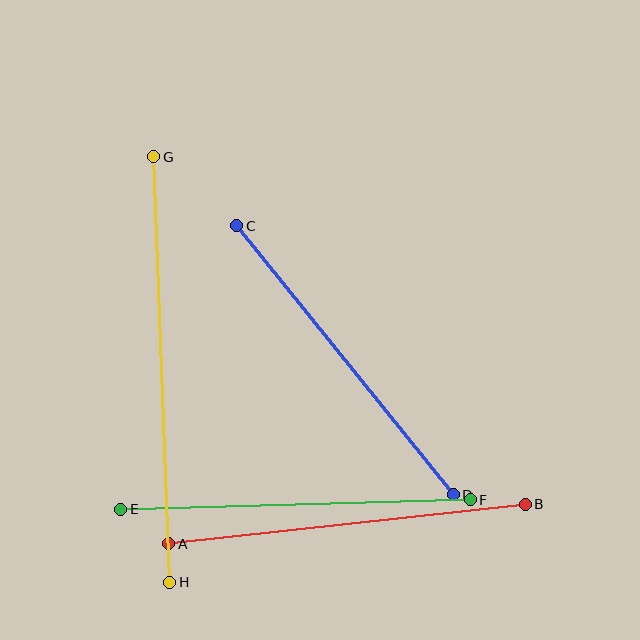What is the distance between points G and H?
The distance is approximately 426 pixels.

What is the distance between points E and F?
The distance is approximately 349 pixels.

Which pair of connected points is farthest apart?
Points G and H are farthest apart.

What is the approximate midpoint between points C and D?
The midpoint is at approximately (345, 360) pixels.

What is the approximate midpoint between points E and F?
The midpoint is at approximately (295, 504) pixels.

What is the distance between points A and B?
The distance is approximately 359 pixels.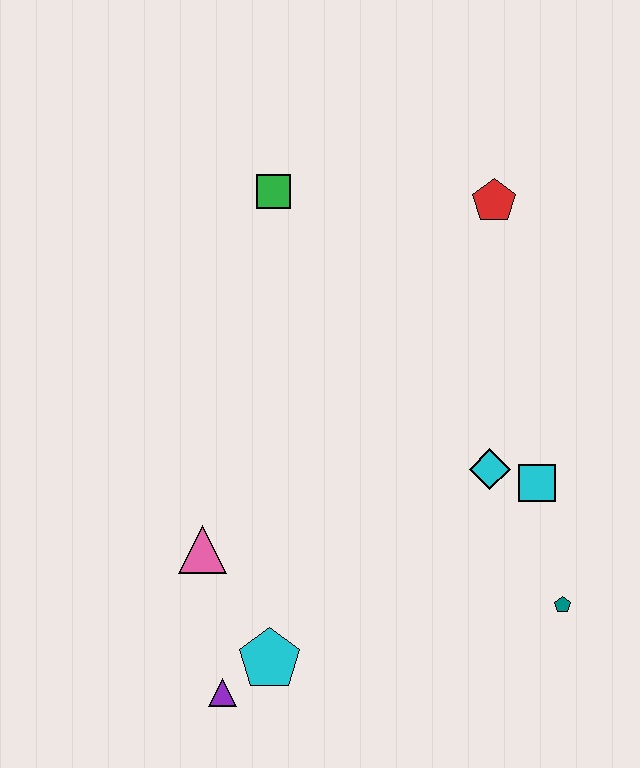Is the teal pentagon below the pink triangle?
Yes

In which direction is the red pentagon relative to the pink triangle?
The red pentagon is above the pink triangle.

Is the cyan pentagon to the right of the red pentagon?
No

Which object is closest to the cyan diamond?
The cyan square is closest to the cyan diamond.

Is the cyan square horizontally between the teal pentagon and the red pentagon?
Yes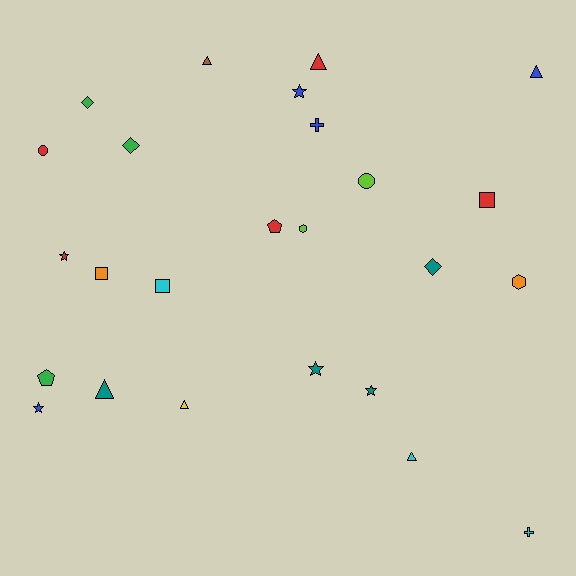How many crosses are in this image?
There are 2 crosses.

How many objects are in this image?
There are 25 objects.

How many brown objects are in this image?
There is 1 brown object.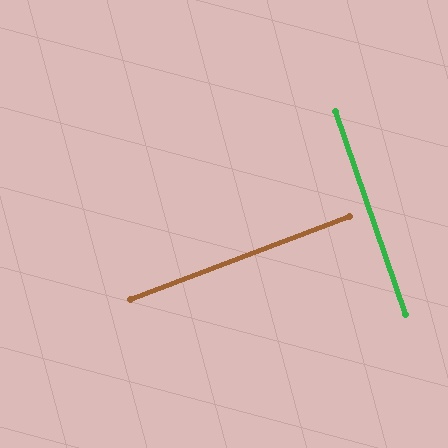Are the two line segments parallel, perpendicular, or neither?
Perpendicular — they meet at approximately 88°.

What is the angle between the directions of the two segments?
Approximately 88 degrees.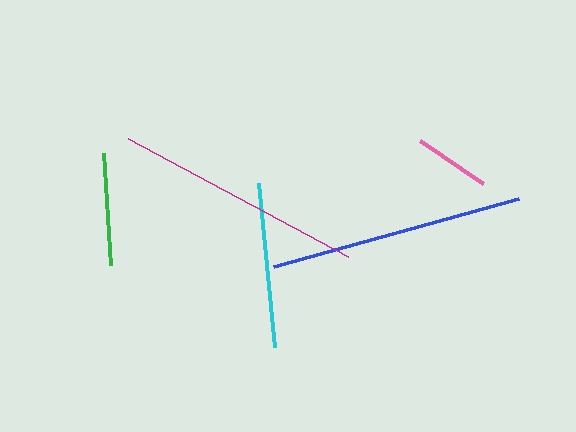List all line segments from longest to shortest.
From longest to shortest: blue, magenta, cyan, green, pink.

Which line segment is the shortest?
The pink line is the shortest at approximately 77 pixels.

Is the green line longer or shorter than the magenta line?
The magenta line is longer than the green line.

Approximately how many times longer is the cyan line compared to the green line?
The cyan line is approximately 1.5 times the length of the green line.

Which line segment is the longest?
The blue line is the longest at approximately 254 pixels.